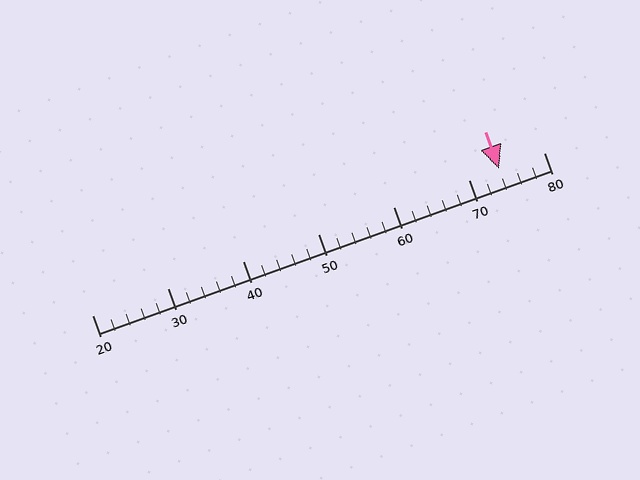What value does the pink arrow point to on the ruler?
The pink arrow points to approximately 74.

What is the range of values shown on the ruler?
The ruler shows values from 20 to 80.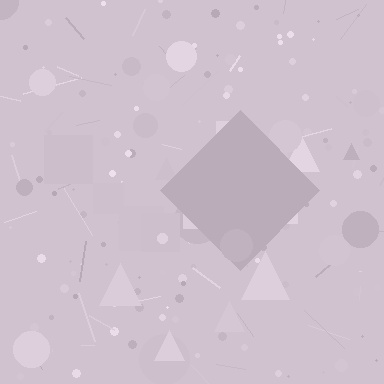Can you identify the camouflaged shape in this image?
The camouflaged shape is a diamond.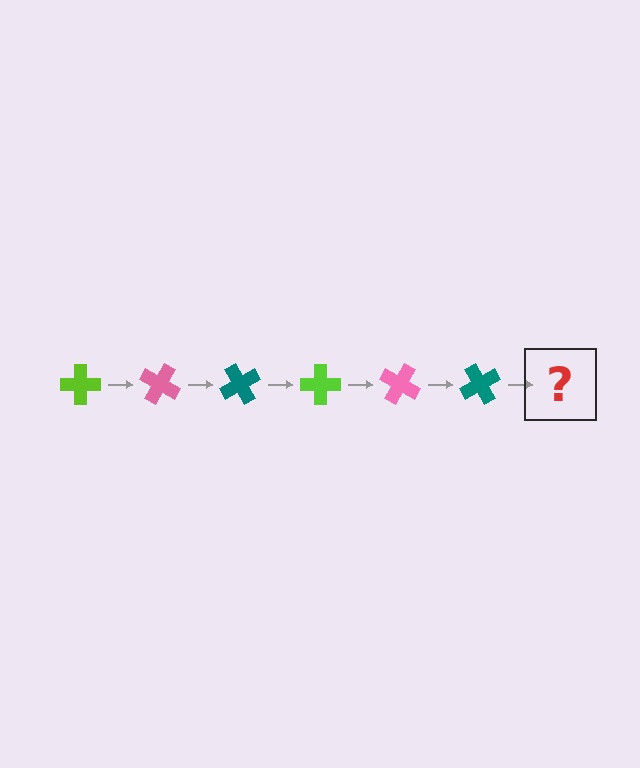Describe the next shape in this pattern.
It should be a lime cross, rotated 180 degrees from the start.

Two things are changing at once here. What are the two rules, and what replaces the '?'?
The two rules are that it rotates 30 degrees each step and the color cycles through lime, pink, and teal. The '?' should be a lime cross, rotated 180 degrees from the start.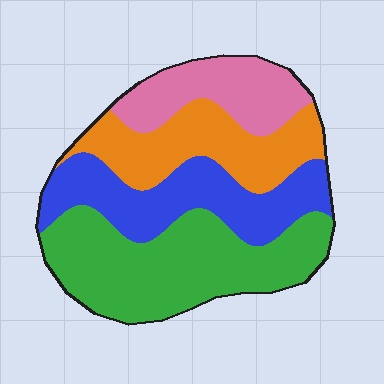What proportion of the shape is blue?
Blue covers around 25% of the shape.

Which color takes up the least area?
Pink, at roughly 15%.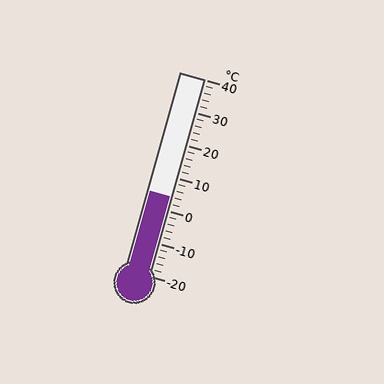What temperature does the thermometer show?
The thermometer shows approximately 4°C.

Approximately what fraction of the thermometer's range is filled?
The thermometer is filled to approximately 40% of its range.